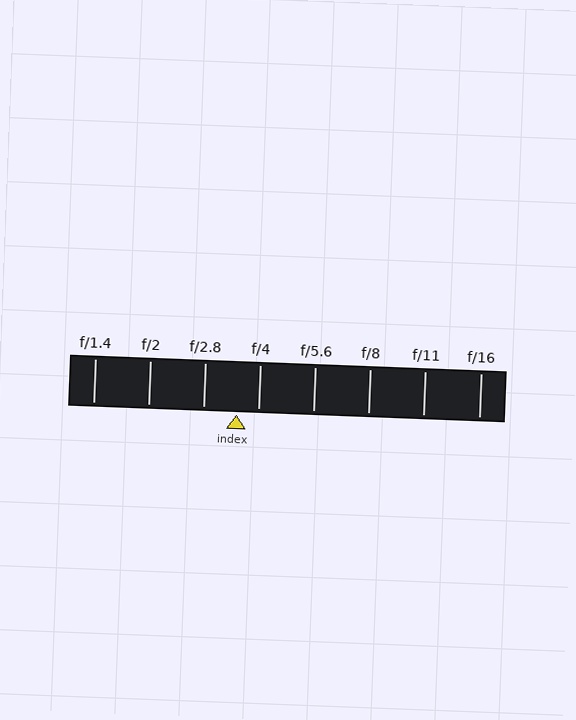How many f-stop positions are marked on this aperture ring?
There are 8 f-stop positions marked.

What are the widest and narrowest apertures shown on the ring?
The widest aperture shown is f/1.4 and the narrowest is f/16.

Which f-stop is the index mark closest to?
The index mark is closest to f/4.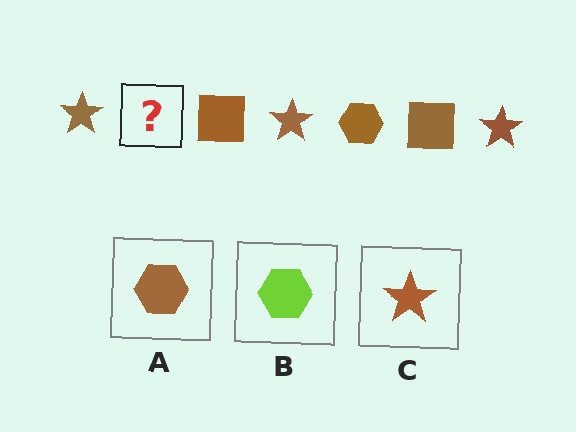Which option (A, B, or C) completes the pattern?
A.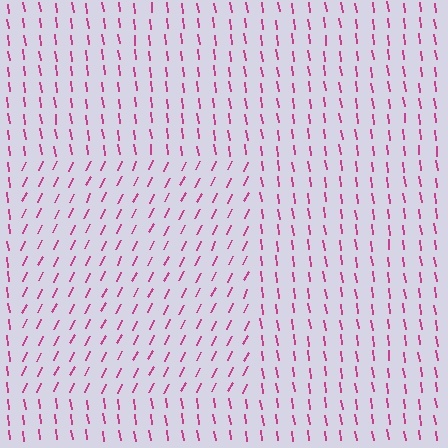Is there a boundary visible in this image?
Yes, there is a texture boundary formed by a change in line orientation.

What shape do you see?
I see a rectangle.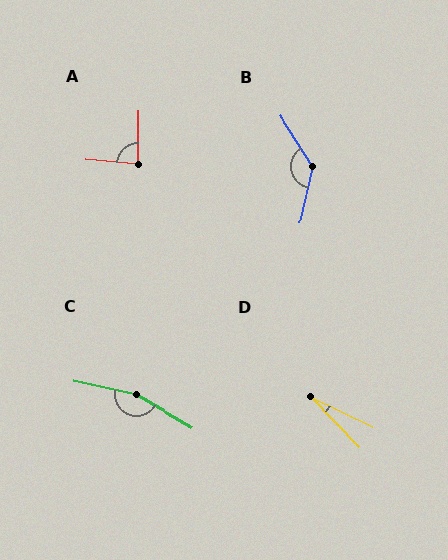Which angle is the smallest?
D, at approximately 20 degrees.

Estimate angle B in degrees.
Approximately 135 degrees.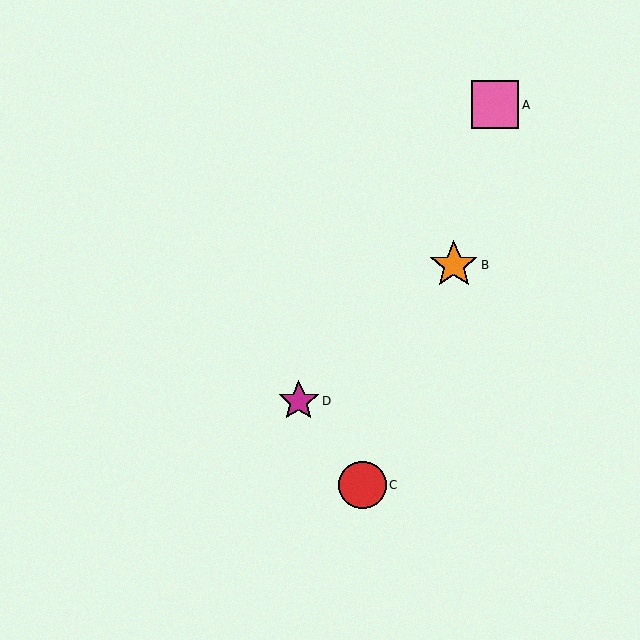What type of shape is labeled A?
Shape A is a pink square.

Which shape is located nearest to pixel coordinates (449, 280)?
The orange star (labeled B) at (454, 265) is nearest to that location.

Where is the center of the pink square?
The center of the pink square is at (495, 105).